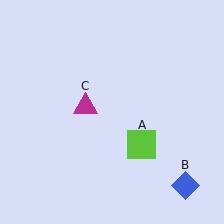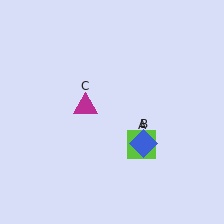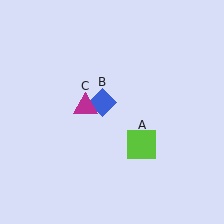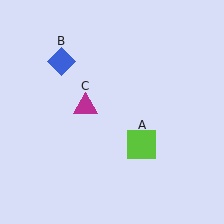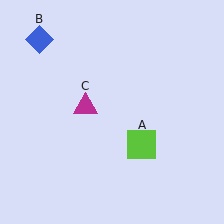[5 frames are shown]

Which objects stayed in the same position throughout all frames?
Lime square (object A) and magenta triangle (object C) remained stationary.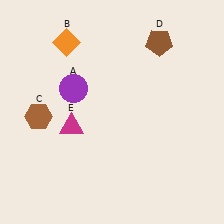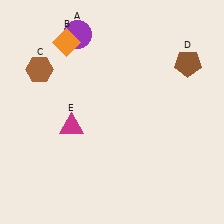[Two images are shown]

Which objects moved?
The objects that moved are: the purple circle (A), the brown hexagon (C), the brown pentagon (D).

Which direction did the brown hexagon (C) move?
The brown hexagon (C) moved up.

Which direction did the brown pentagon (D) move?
The brown pentagon (D) moved right.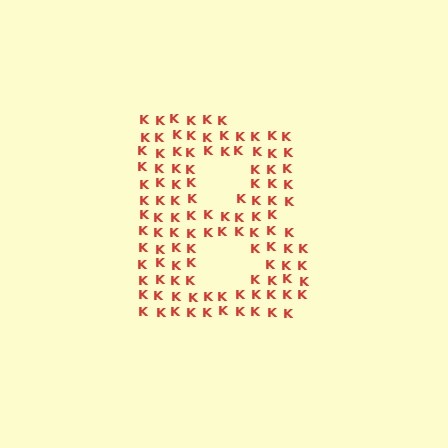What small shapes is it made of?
It is made of small letter K's.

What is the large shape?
The large shape is the letter B.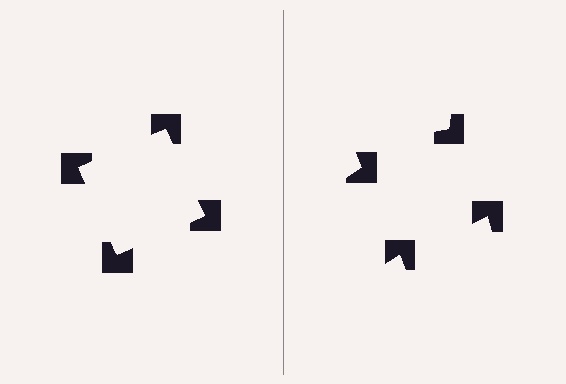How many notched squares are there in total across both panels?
8 — 4 on each side.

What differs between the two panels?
The notched squares are positioned identically on both sides; only the wedge orientations differ. On the left they align to a square; on the right they are misaligned.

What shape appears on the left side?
An illusory square.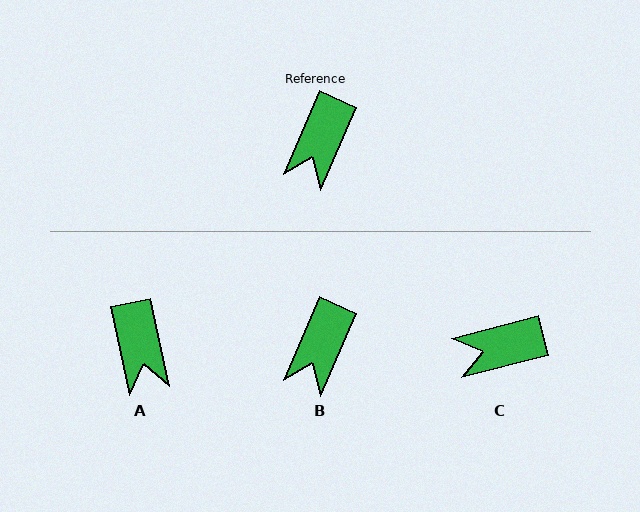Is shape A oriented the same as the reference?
No, it is off by about 35 degrees.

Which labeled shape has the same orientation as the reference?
B.